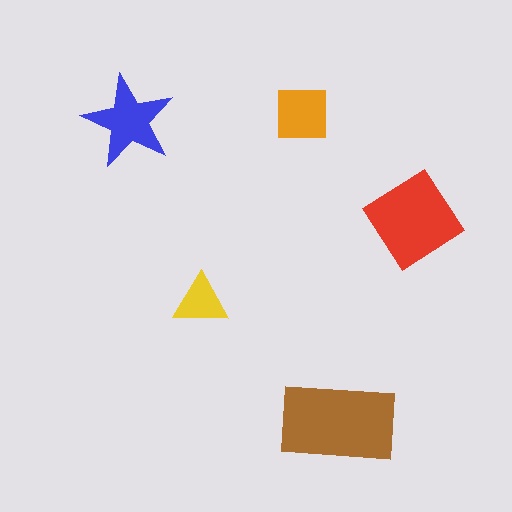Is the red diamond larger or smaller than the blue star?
Larger.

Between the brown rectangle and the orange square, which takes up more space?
The brown rectangle.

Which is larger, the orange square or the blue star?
The blue star.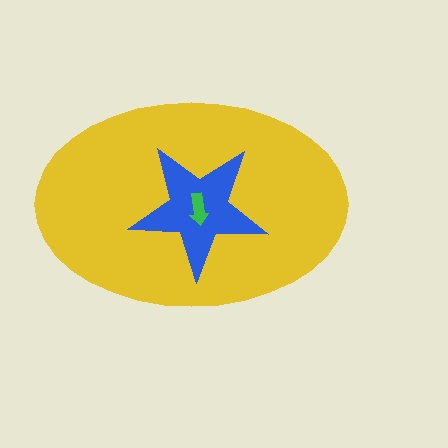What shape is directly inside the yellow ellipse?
The blue star.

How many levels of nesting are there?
3.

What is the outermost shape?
The yellow ellipse.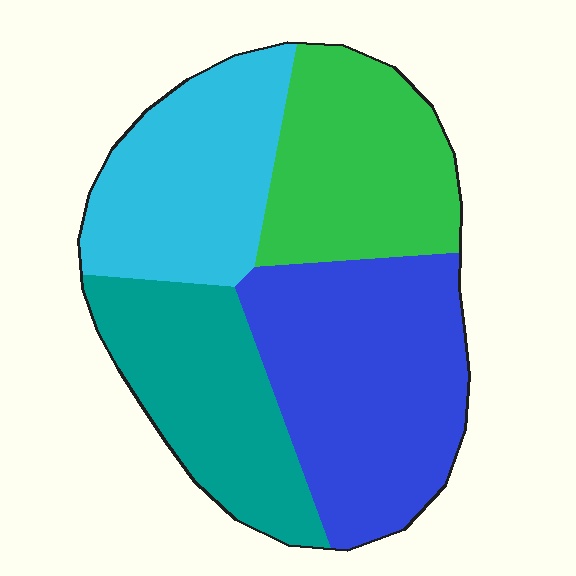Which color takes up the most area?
Blue, at roughly 30%.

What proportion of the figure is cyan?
Cyan covers roughly 25% of the figure.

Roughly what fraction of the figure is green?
Green covers around 25% of the figure.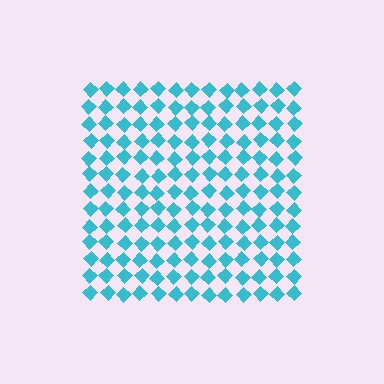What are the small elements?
The small elements are diamonds.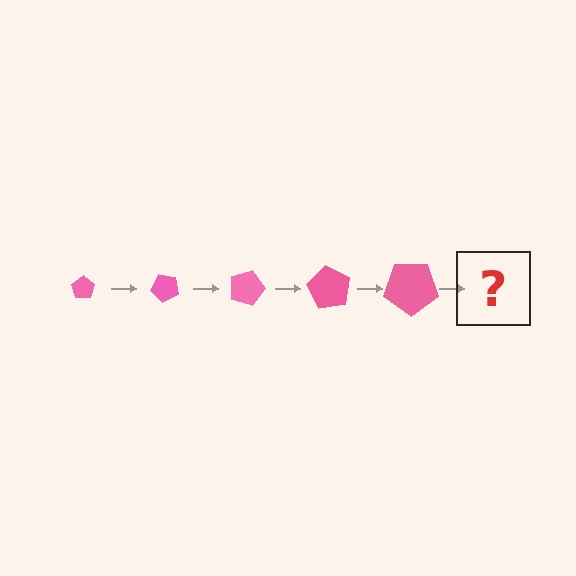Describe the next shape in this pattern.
It should be a pentagon, larger than the previous one and rotated 225 degrees from the start.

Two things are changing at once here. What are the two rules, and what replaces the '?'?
The two rules are that the pentagon grows larger each step and it rotates 45 degrees each step. The '?' should be a pentagon, larger than the previous one and rotated 225 degrees from the start.